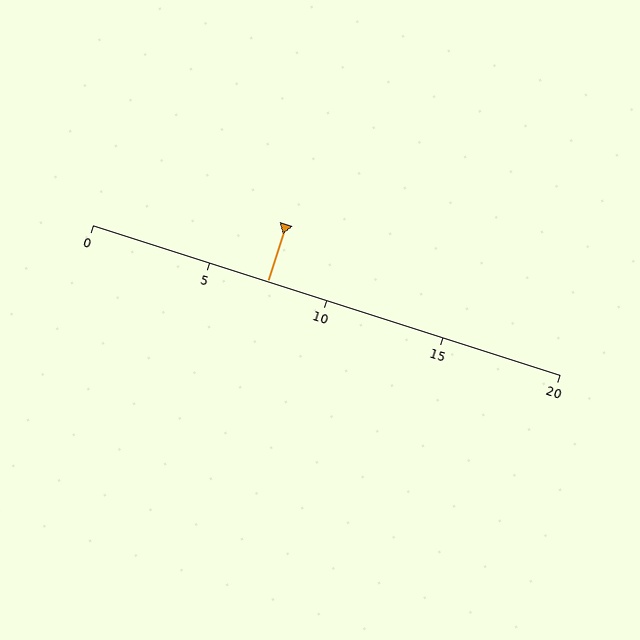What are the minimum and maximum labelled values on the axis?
The axis runs from 0 to 20.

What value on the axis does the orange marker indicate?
The marker indicates approximately 7.5.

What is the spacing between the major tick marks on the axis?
The major ticks are spaced 5 apart.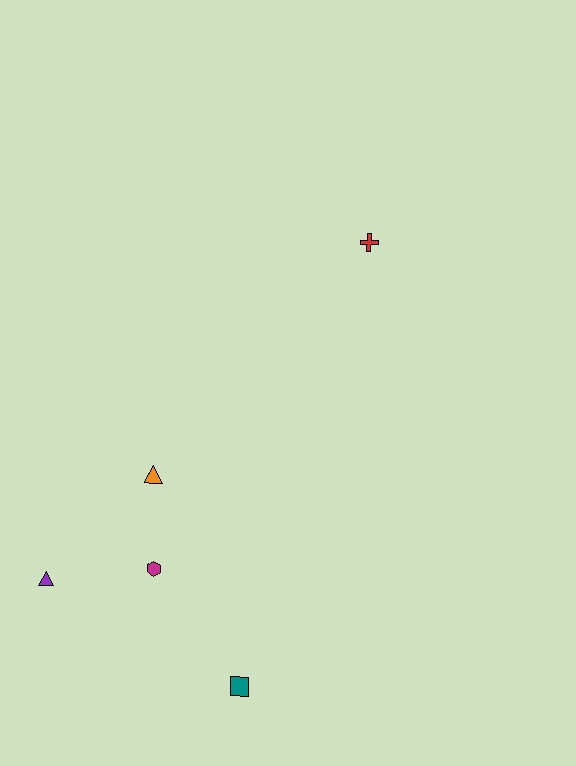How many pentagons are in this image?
There are no pentagons.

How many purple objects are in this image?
There is 1 purple object.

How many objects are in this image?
There are 5 objects.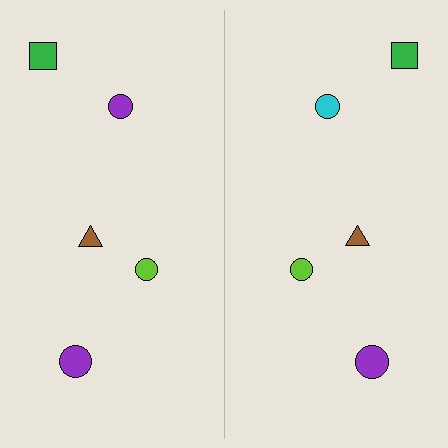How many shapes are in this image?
There are 10 shapes in this image.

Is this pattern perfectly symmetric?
No, the pattern is not perfectly symmetric. The cyan circle on the right side breaks the symmetry — its mirror counterpart is purple.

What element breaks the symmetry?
The cyan circle on the right side breaks the symmetry — its mirror counterpart is purple.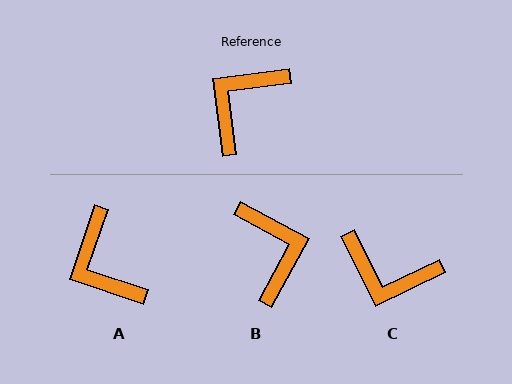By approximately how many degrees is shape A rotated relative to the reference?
Approximately 64 degrees counter-clockwise.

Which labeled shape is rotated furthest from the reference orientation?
B, about 126 degrees away.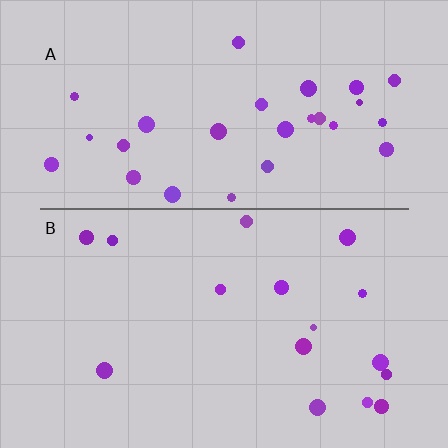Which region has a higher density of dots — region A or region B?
A (the top).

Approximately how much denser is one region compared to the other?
Approximately 1.7× — region A over region B.